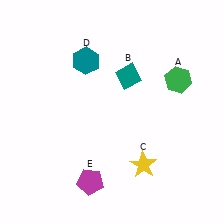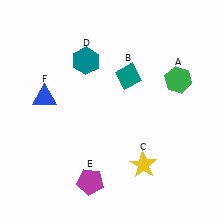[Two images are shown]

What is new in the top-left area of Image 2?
A blue triangle (F) was added in the top-left area of Image 2.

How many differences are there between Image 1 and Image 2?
There is 1 difference between the two images.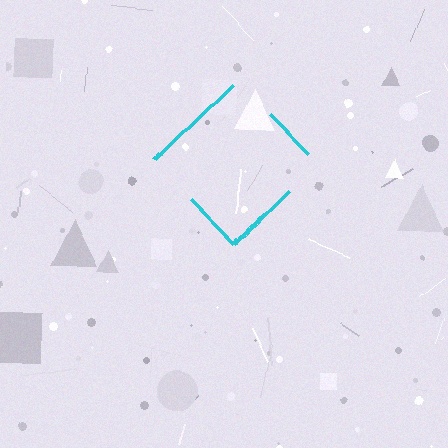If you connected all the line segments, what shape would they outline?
They would outline a diamond.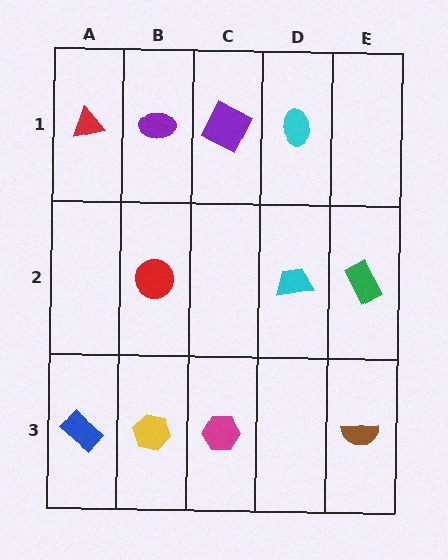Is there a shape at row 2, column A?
No, that cell is empty.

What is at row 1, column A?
A red triangle.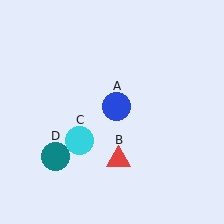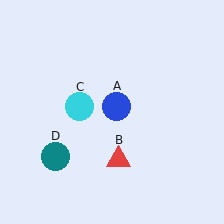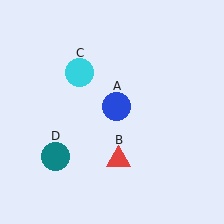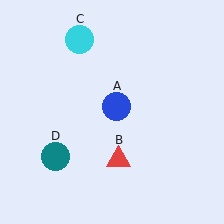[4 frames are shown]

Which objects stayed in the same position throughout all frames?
Blue circle (object A) and red triangle (object B) and teal circle (object D) remained stationary.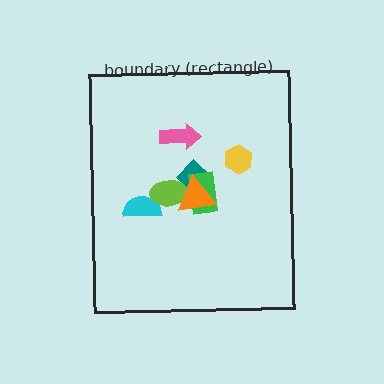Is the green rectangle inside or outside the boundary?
Inside.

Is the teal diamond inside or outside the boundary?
Inside.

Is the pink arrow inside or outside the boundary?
Inside.